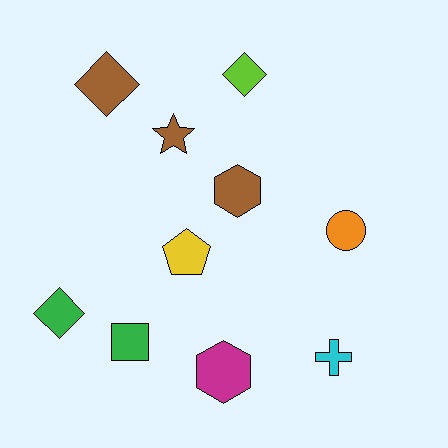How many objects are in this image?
There are 10 objects.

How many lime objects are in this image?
There is 1 lime object.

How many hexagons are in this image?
There are 2 hexagons.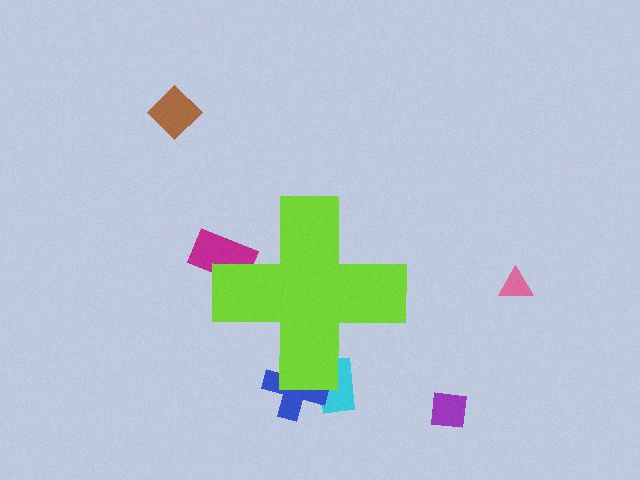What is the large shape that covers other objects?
A lime cross.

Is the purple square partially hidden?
No, the purple square is fully visible.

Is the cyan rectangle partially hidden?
Yes, the cyan rectangle is partially hidden behind the lime cross.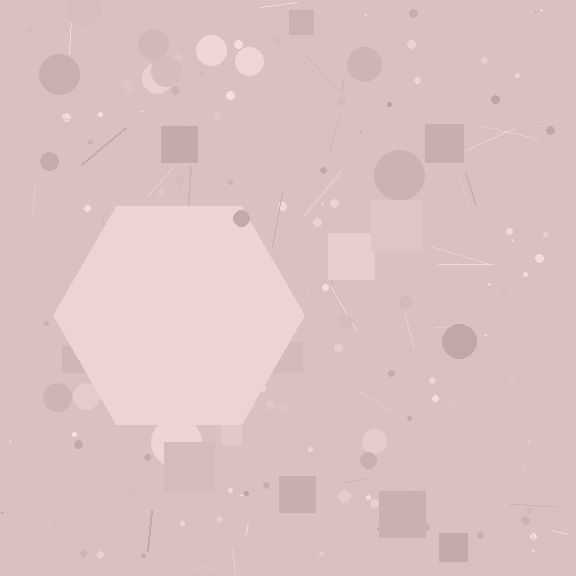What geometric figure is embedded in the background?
A hexagon is embedded in the background.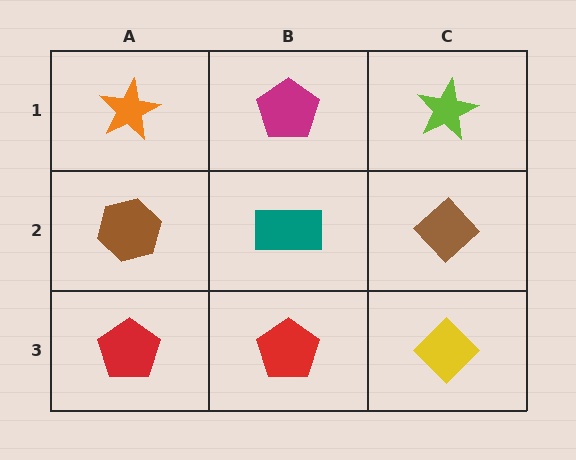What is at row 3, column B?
A red pentagon.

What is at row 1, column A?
An orange star.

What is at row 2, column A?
A brown hexagon.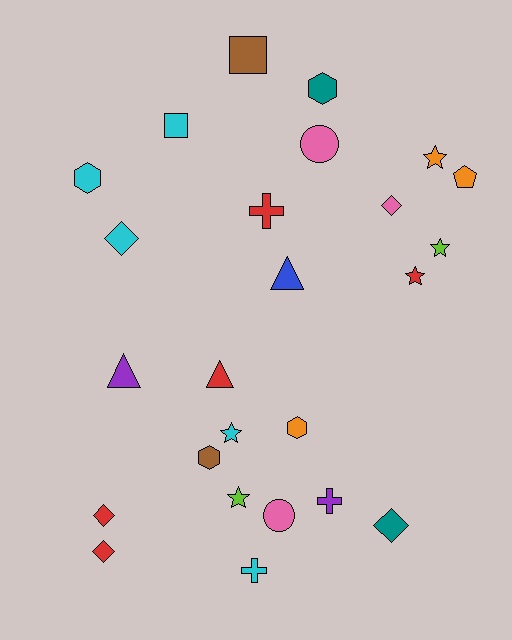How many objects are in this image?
There are 25 objects.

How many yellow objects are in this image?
There are no yellow objects.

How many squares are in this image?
There are 2 squares.